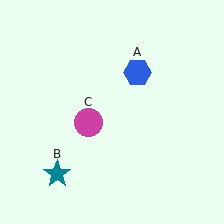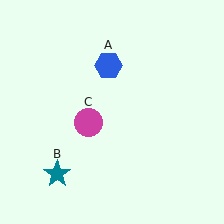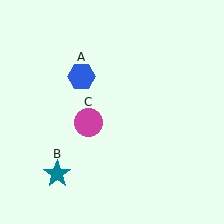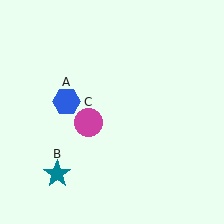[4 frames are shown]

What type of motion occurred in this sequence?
The blue hexagon (object A) rotated counterclockwise around the center of the scene.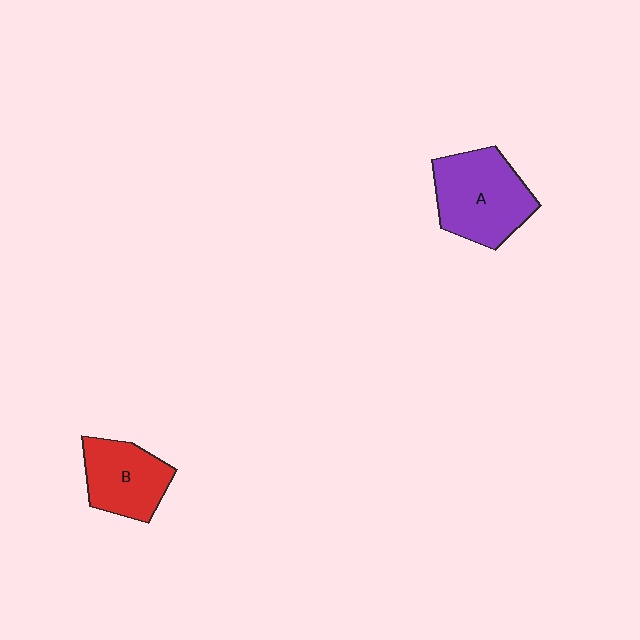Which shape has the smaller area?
Shape B (red).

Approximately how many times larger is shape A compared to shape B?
Approximately 1.3 times.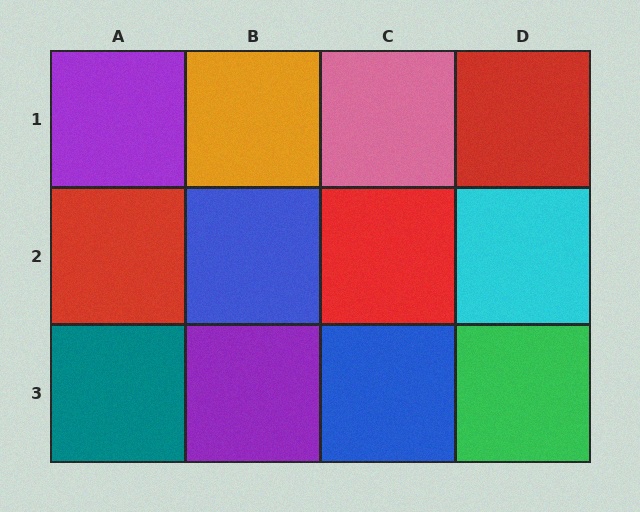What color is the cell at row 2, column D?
Cyan.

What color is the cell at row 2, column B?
Blue.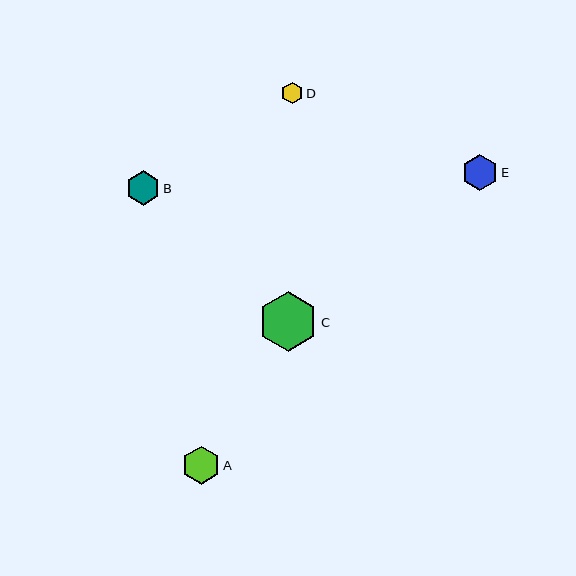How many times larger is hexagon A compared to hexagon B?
Hexagon A is approximately 1.1 times the size of hexagon B.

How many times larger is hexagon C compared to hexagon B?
Hexagon C is approximately 1.7 times the size of hexagon B.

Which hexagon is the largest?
Hexagon C is the largest with a size of approximately 60 pixels.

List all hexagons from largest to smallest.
From largest to smallest: C, A, E, B, D.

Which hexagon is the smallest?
Hexagon D is the smallest with a size of approximately 22 pixels.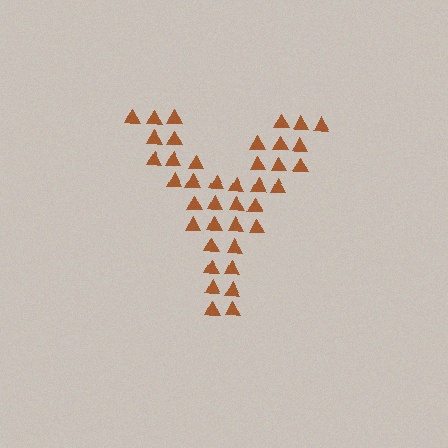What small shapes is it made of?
It is made of small triangles.